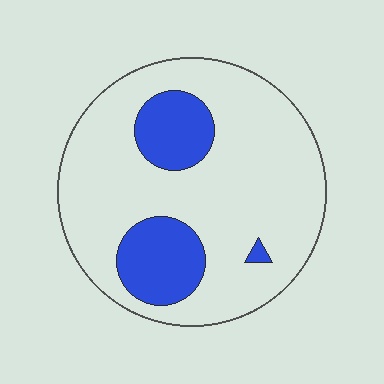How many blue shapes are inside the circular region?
3.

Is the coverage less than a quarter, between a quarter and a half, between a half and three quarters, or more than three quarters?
Less than a quarter.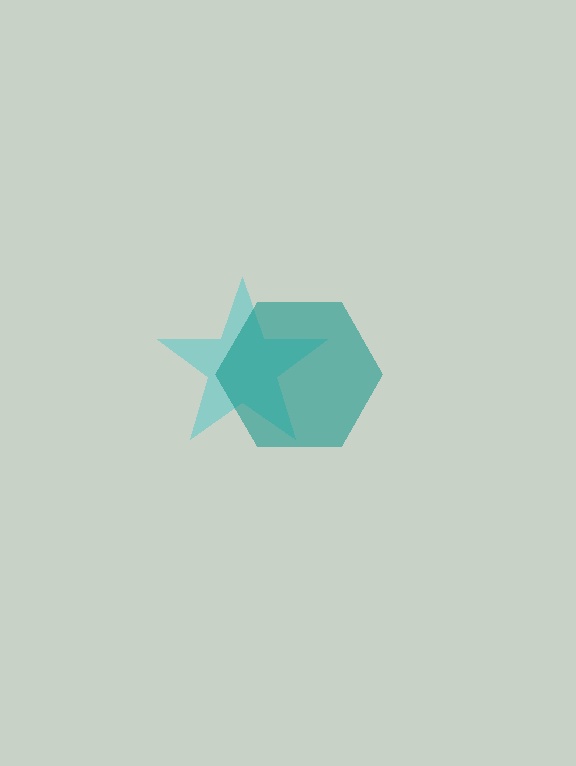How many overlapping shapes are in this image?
There are 2 overlapping shapes in the image.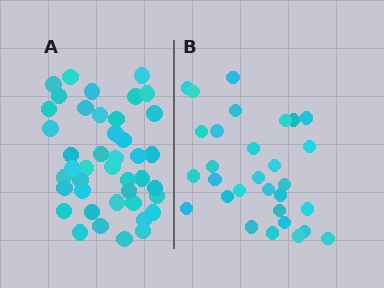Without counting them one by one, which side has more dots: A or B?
Region A (the left region) has more dots.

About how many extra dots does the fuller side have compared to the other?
Region A has roughly 12 or so more dots than region B.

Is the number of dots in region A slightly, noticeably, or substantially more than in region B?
Region A has noticeably more, but not dramatically so. The ratio is roughly 1.4 to 1.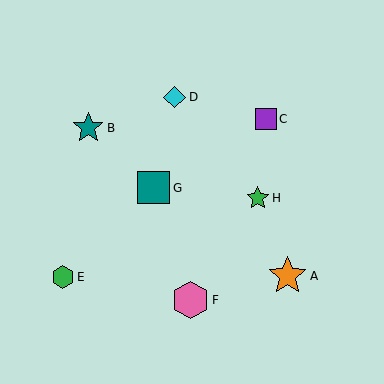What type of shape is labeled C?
Shape C is a purple square.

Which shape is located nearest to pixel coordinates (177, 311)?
The pink hexagon (labeled F) at (190, 300) is nearest to that location.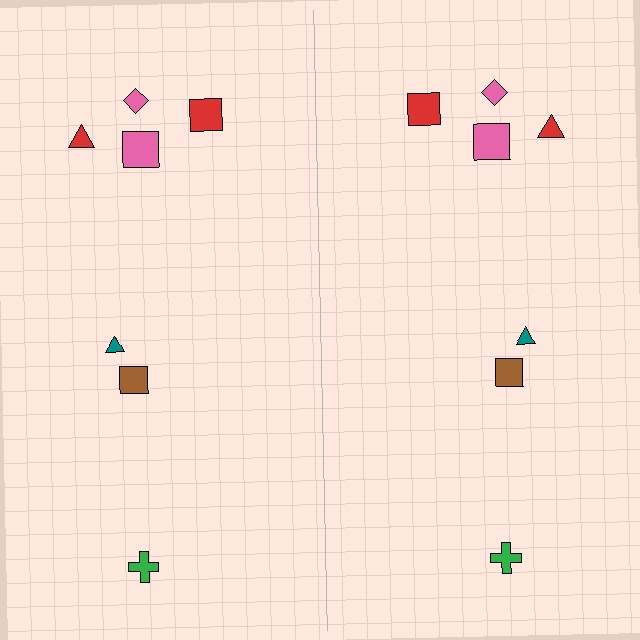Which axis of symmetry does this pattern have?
The pattern has a vertical axis of symmetry running through the center of the image.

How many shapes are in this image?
There are 14 shapes in this image.